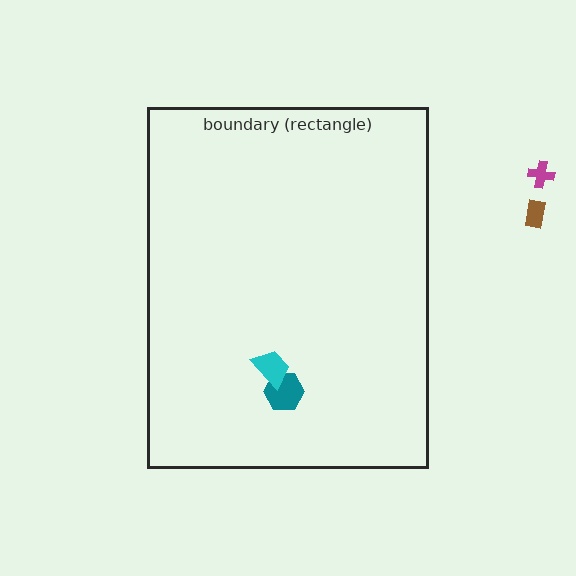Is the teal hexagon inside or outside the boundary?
Inside.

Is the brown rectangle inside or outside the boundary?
Outside.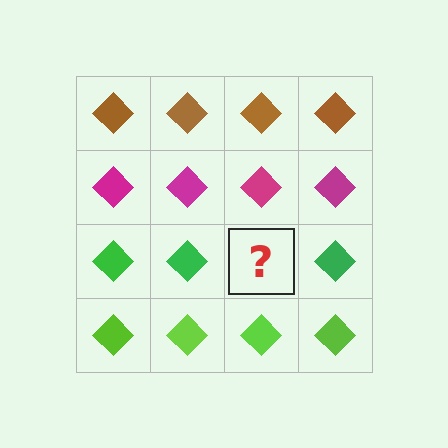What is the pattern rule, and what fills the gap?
The rule is that each row has a consistent color. The gap should be filled with a green diamond.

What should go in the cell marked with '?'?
The missing cell should contain a green diamond.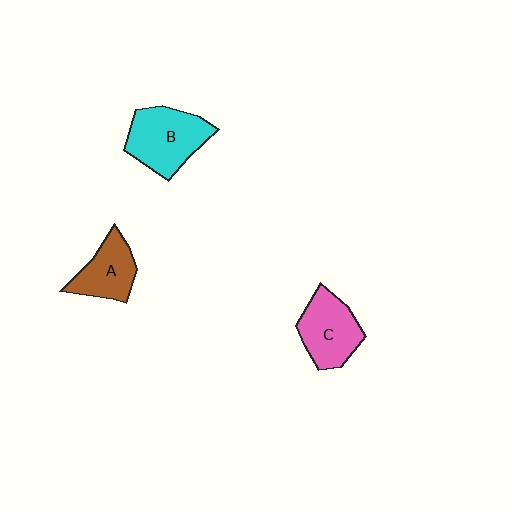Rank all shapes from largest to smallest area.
From largest to smallest: B (cyan), C (pink), A (brown).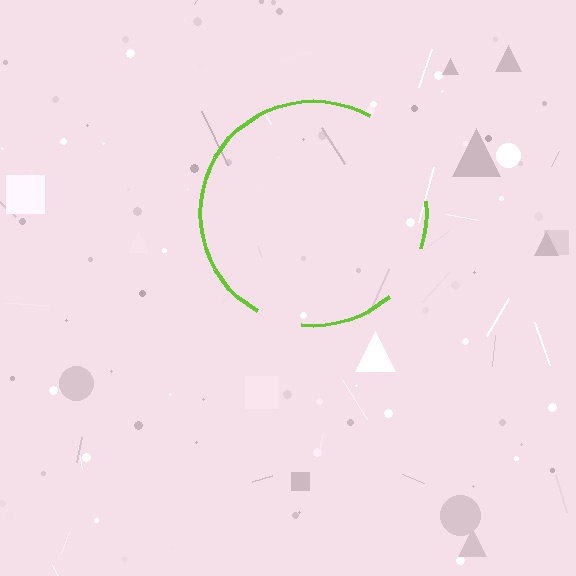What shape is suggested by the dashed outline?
The dashed outline suggests a circle.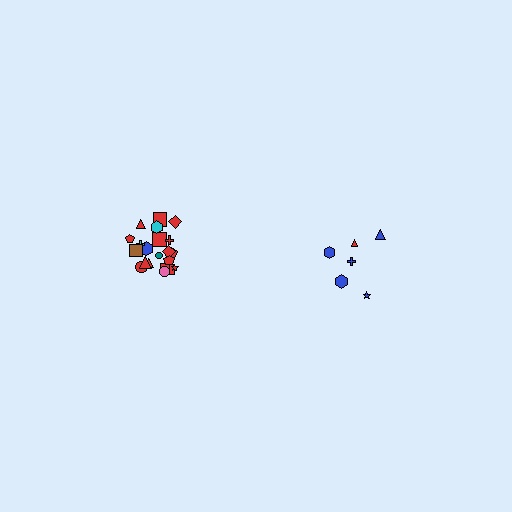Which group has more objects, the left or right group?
The left group.